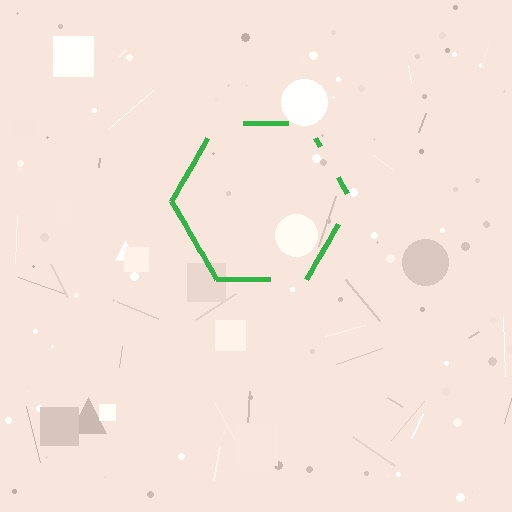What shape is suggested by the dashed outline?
The dashed outline suggests a hexagon.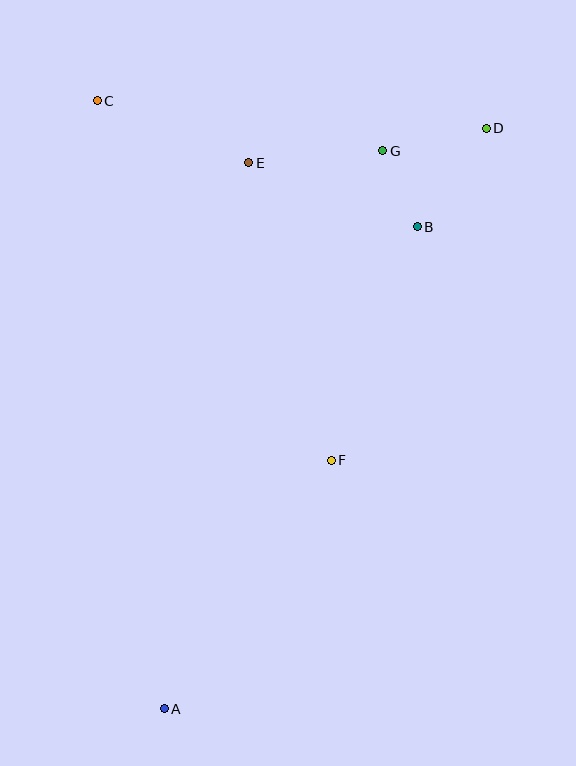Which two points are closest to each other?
Points B and G are closest to each other.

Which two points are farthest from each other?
Points A and D are farthest from each other.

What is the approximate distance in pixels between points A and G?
The distance between A and G is approximately 600 pixels.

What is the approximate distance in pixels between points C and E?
The distance between C and E is approximately 164 pixels.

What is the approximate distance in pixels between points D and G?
The distance between D and G is approximately 106 pixels.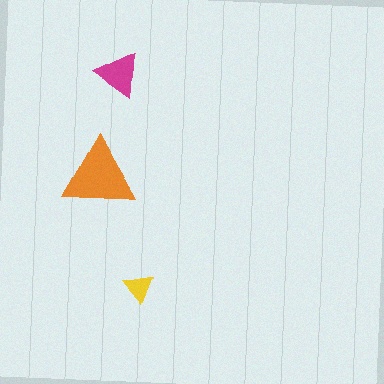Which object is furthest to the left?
The orange triangle is leftmost.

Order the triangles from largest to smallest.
the orange one, the magenta one, the yellow one.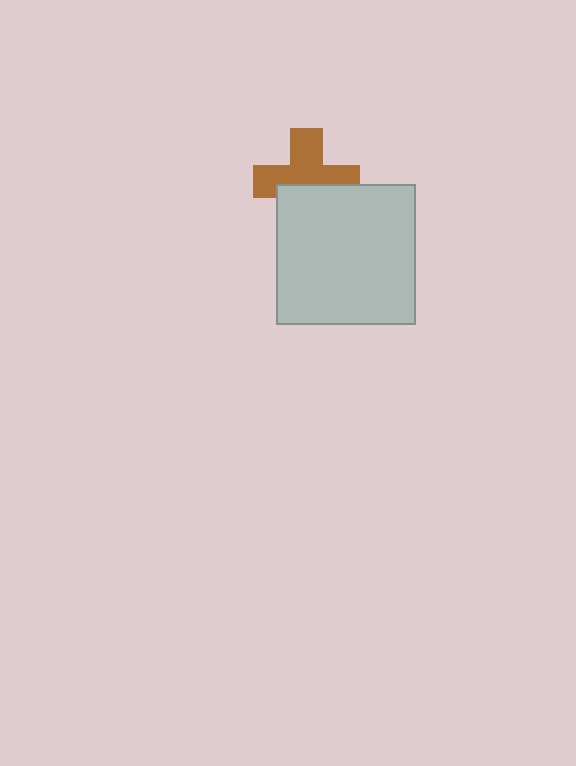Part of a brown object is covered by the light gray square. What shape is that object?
It is a cross.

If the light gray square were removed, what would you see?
You would see the complete brown cross.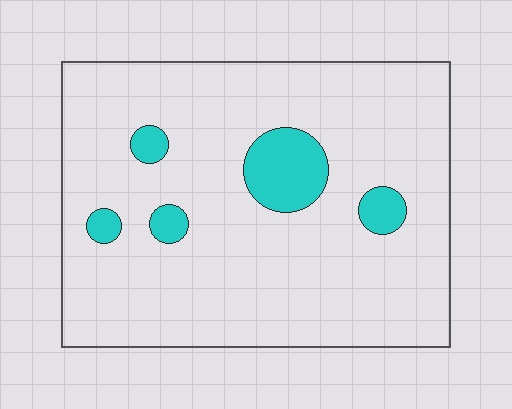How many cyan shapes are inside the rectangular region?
5.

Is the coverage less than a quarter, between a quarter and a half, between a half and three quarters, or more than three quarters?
Less than a quarter.